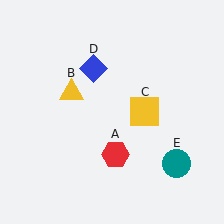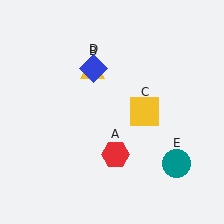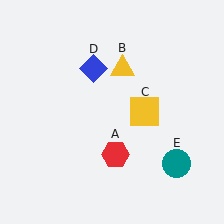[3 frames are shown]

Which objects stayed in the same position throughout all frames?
Red hexagon (object A) and yellow square (object C) and blue diamond (object D) and teal circle (object E) remained stationary.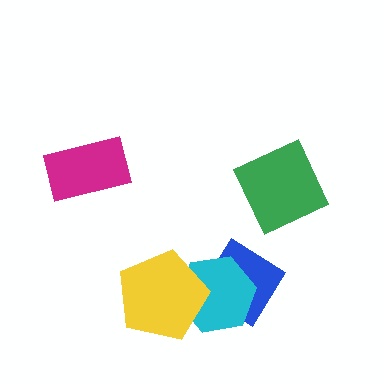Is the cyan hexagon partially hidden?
Yes, it is partially covered by another shape.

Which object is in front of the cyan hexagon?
The yellow pentagon is in front of the cyan hexagon.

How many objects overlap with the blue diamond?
1 object overlaps with the blue diamond.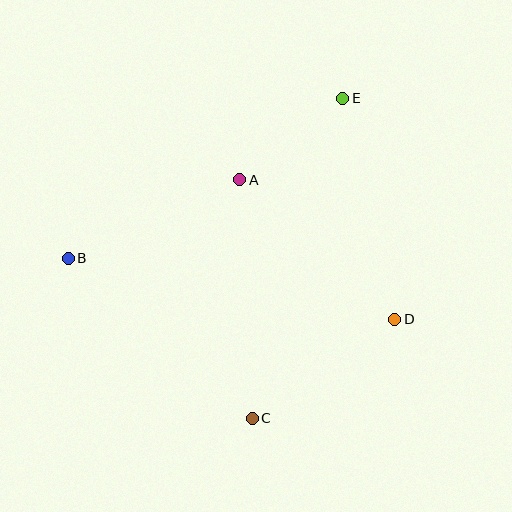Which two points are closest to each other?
Points A and E are closest to each other.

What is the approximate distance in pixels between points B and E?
The distance between B and E is approximately 318 pixels.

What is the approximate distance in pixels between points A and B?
The distance between A and B is approximately 189 pixels.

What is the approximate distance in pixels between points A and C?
The distance between A and C is approximately 239 pixels.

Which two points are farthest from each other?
Points C and E are farthest from each other.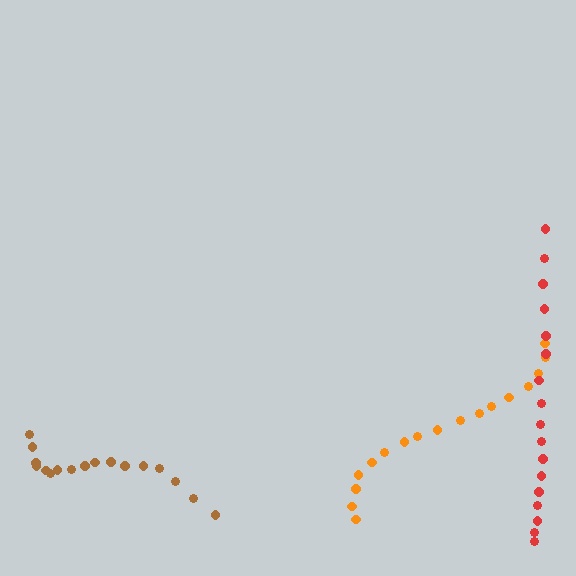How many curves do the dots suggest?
There are 3 distinct paths.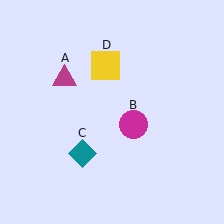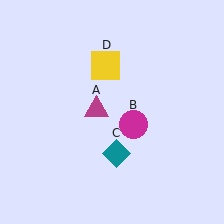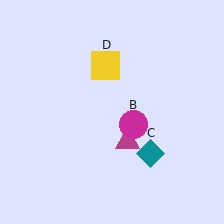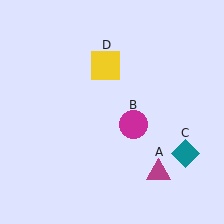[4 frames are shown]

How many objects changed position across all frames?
2 objects changed position: magenta triangle (object A), teal diamond (object C).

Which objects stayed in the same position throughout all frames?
Magenta circle (object B) and yellow square (object D) remained stationary.